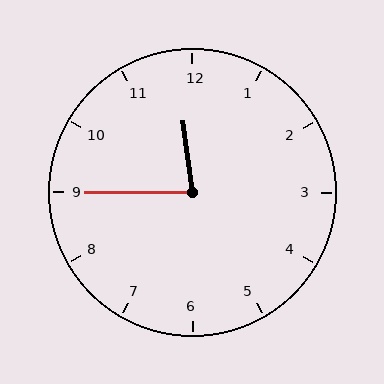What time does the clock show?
11:45.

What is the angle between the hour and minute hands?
Approximately 82 degrees.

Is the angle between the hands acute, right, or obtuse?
It is acute.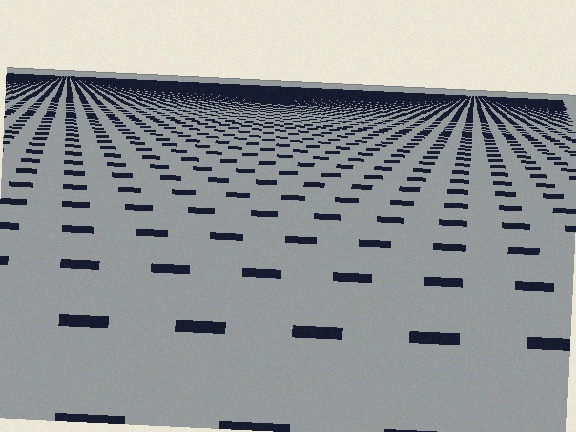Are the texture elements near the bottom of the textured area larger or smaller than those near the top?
Larger. Near the bottom, elements are closer to the viewer and appear at a bigger on-screen size.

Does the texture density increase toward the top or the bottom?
Density increases toward the top.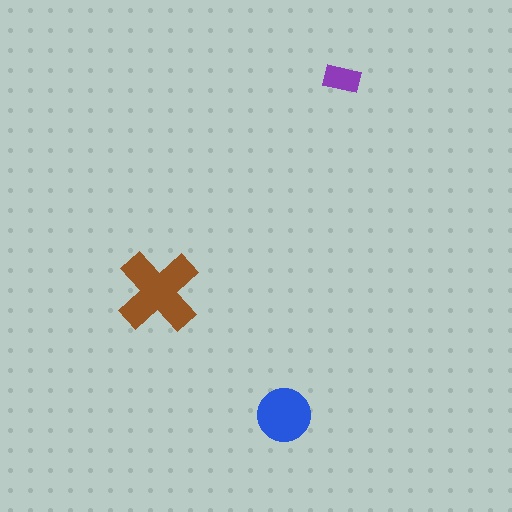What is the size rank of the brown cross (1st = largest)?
1st.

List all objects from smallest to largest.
The purple rectangle, the blue circle, the brown cross.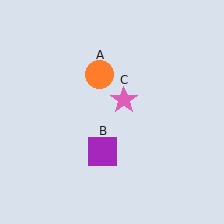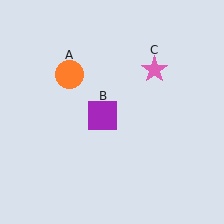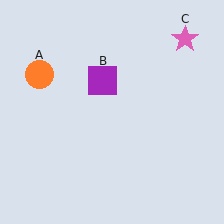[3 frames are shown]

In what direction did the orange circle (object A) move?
The orange circle (object A) moved left.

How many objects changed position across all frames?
3 objects changed position: orange circle (object A), purple square (object B), pink star (object C).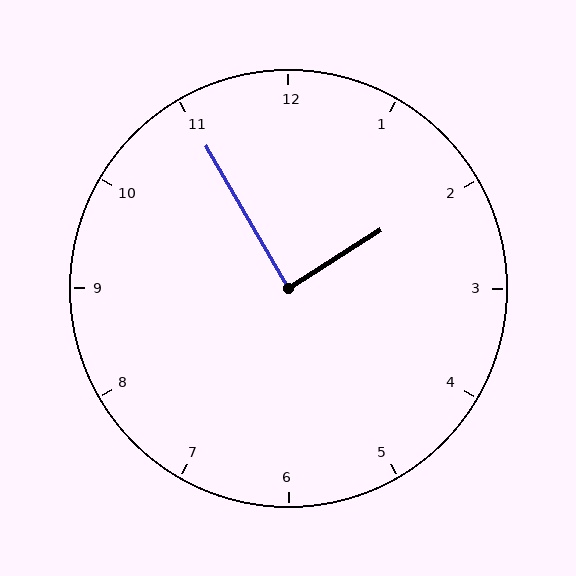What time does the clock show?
1:55.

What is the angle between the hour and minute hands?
Approximately 88 degrees.